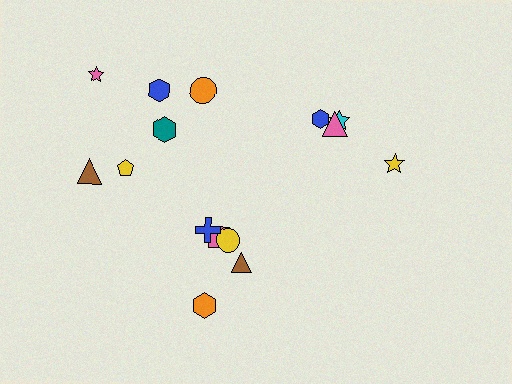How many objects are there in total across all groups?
There are 15 objects.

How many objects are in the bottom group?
There are 5 objects.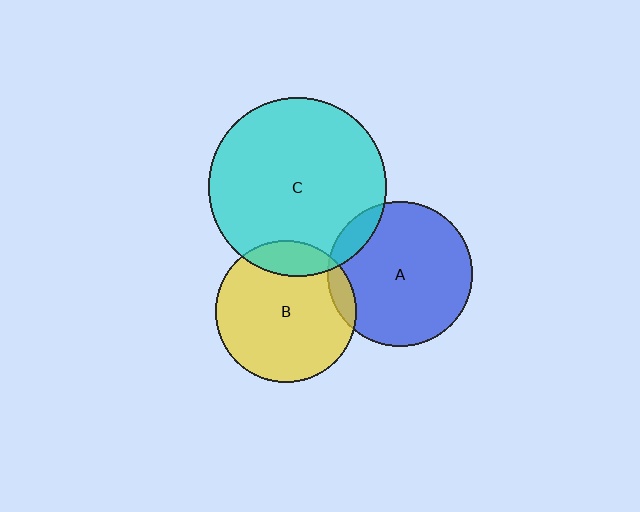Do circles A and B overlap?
Yes.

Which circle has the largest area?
Circle C (cyan).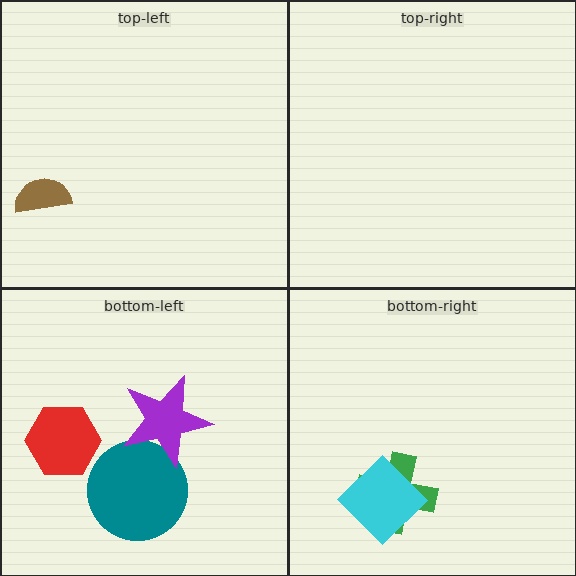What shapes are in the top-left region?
The brown semicircle.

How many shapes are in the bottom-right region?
2.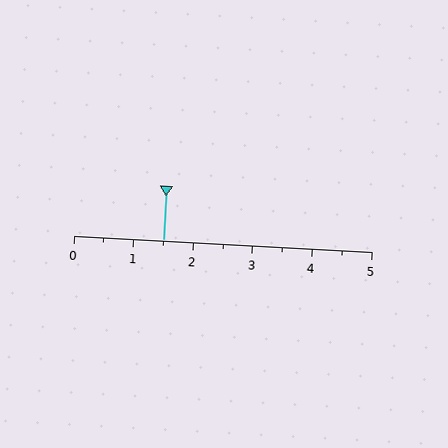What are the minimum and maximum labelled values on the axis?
The axis runs from 0 to 5.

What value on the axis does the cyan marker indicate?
The marker indicates approximately 1.5.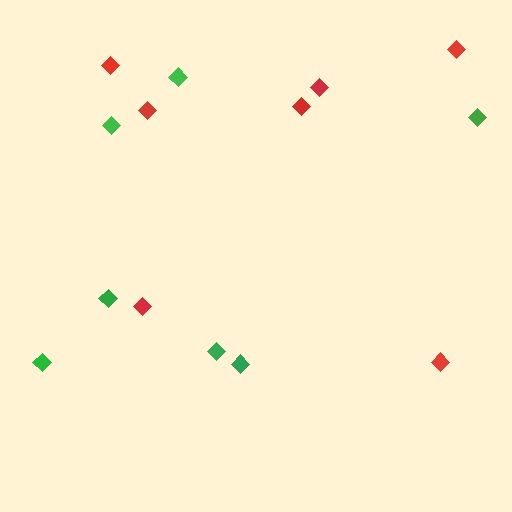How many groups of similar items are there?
There are 2 groups: one group of red diamonds (7) and one group of green diamonds (7).